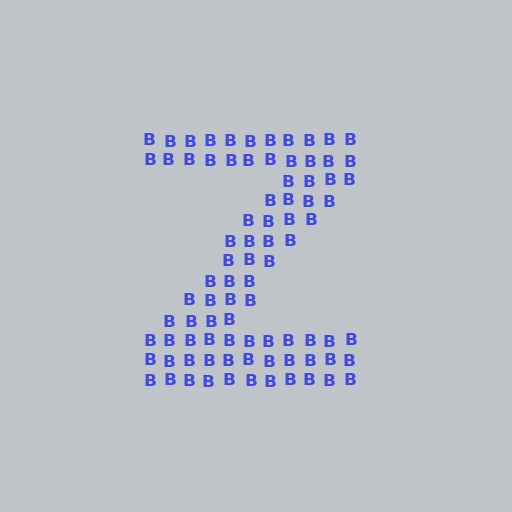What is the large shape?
The large shape is the letter Z.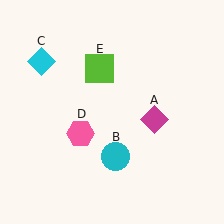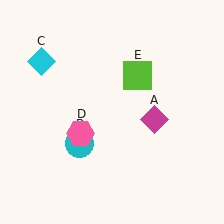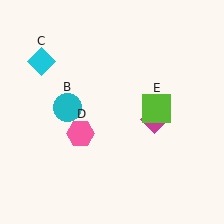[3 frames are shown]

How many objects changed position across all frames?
2 objects changed position: cyan circle (object B), lime square (object E).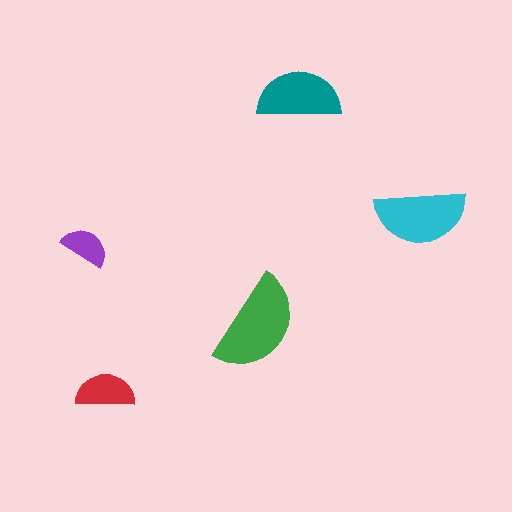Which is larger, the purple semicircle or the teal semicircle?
The teal one.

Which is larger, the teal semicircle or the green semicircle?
The green one.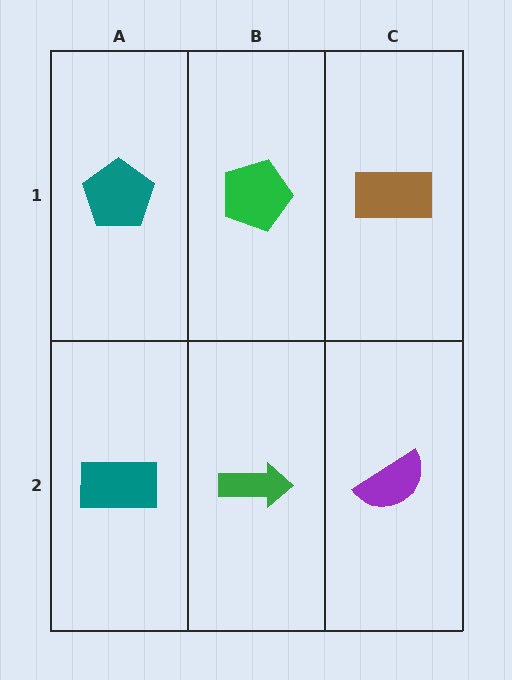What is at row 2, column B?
A green arrow.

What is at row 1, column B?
A green pentagon.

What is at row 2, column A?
A teal rectangle.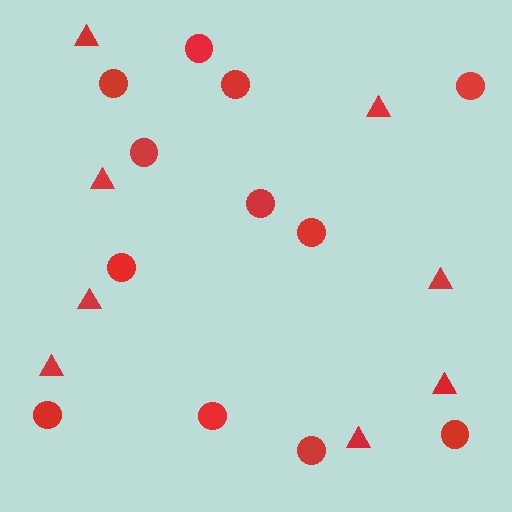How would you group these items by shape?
There are 2 groups: one group of triangles (8) and one group of circles (12).